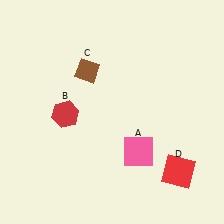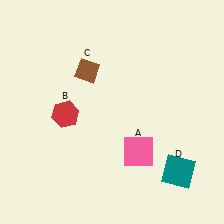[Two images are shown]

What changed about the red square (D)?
In Image 1, D is red. In Image 2, it changed to teal.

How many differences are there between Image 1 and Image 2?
There is 1 difference between the two images.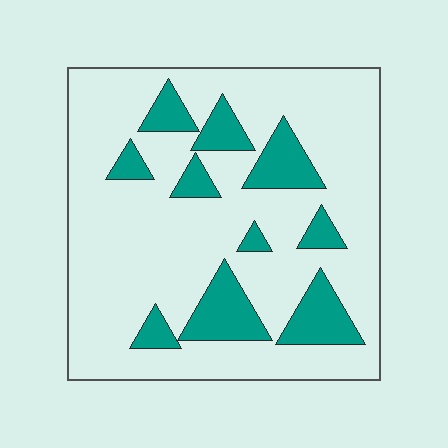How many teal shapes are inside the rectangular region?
10.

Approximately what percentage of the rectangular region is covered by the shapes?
Approximately 20%.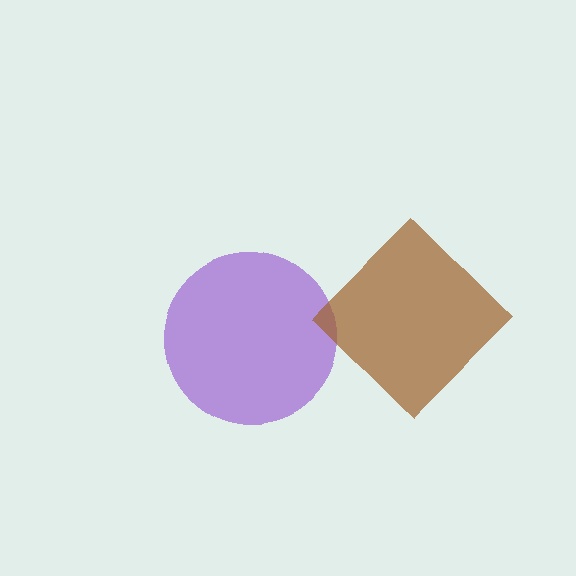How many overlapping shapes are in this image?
There are 2 overlapping shapes in the image.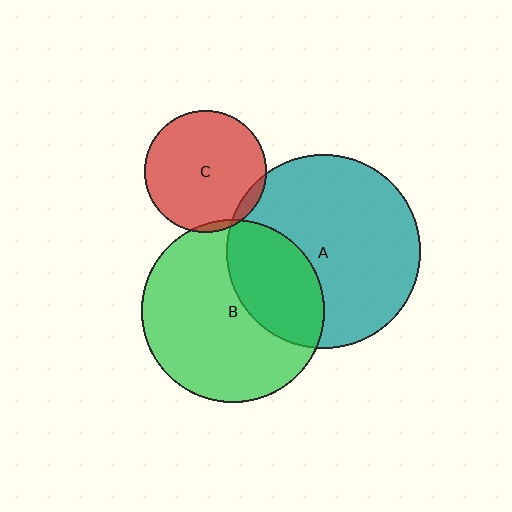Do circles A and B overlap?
Yes.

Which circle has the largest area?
Circle A (teal).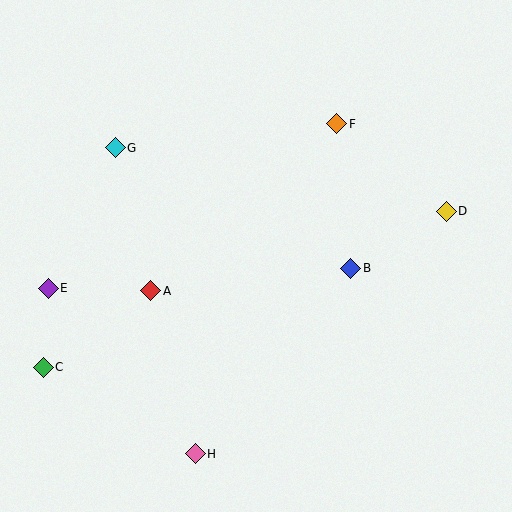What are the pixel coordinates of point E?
Point E is at (48, 288).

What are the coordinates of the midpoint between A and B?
The midpoint between A and B is at (251, 279).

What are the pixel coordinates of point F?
Point F is at (337, 124).